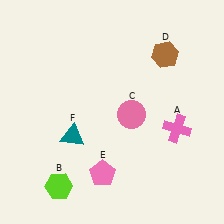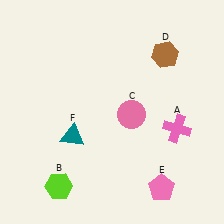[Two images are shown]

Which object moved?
The pink pentagon (E) moved right.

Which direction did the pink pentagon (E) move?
The pink pentagon (E) moved right.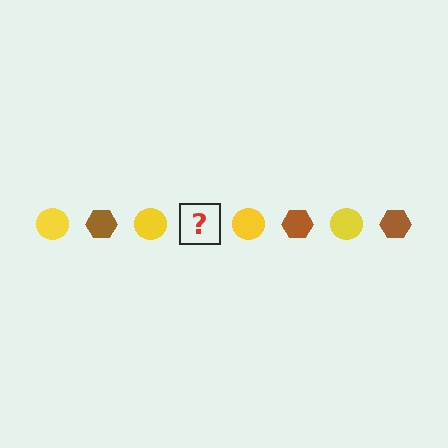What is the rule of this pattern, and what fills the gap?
The rule is that the pattern alternates between yellow circle and brown hexagon. The gap should be filled with a brown hexagon.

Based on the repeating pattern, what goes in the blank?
The blank should be a brown hexagon.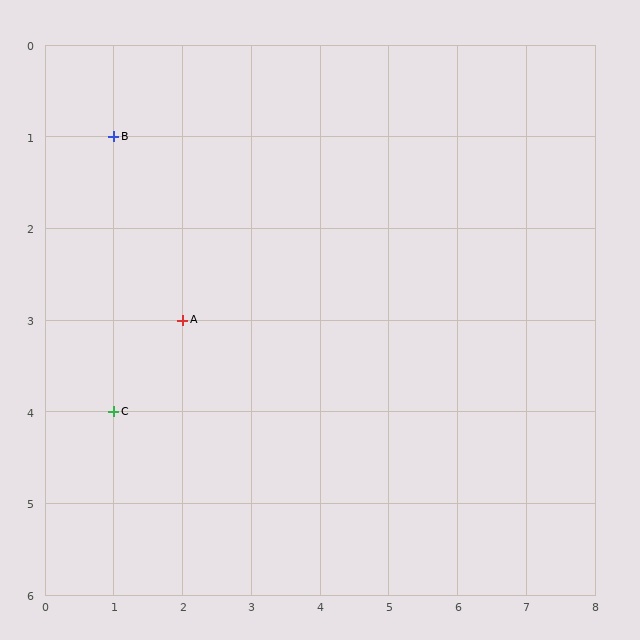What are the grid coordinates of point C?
Point C is at grid coordinates (1, 4).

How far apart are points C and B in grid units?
Points C and B are 3 rows apart.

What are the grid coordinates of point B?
Point B is at grid coordinates (1, 1).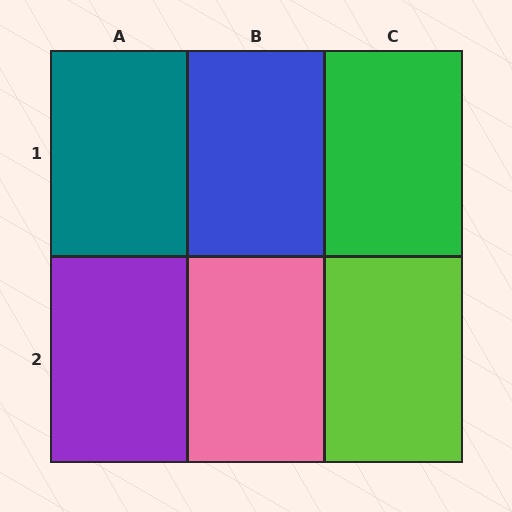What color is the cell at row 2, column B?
Pink.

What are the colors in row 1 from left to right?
Teal, blue, green.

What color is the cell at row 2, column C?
Lime.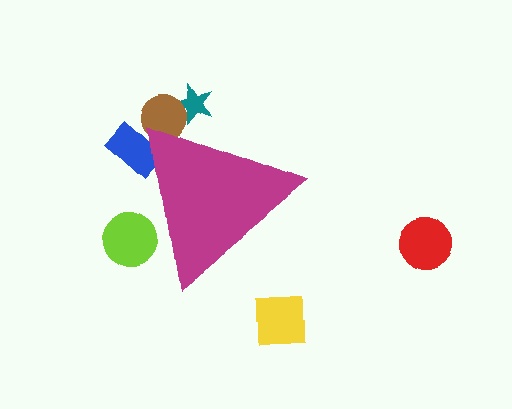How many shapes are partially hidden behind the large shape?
4 shapes are partially hidden.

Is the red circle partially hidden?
No, the red circle is fully visible.